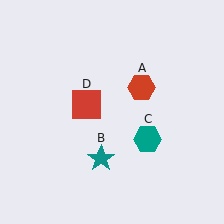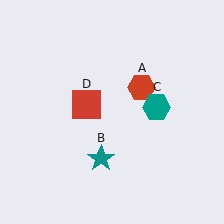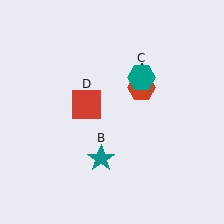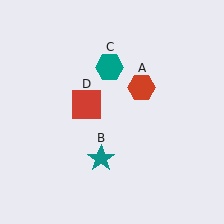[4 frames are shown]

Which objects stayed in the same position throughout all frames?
Red hexagon (object A) and teal star (object B) and red square (object D) remained stationary.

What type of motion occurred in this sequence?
The teal hexagon (object C) rotated counterclockwise around the center of the scene.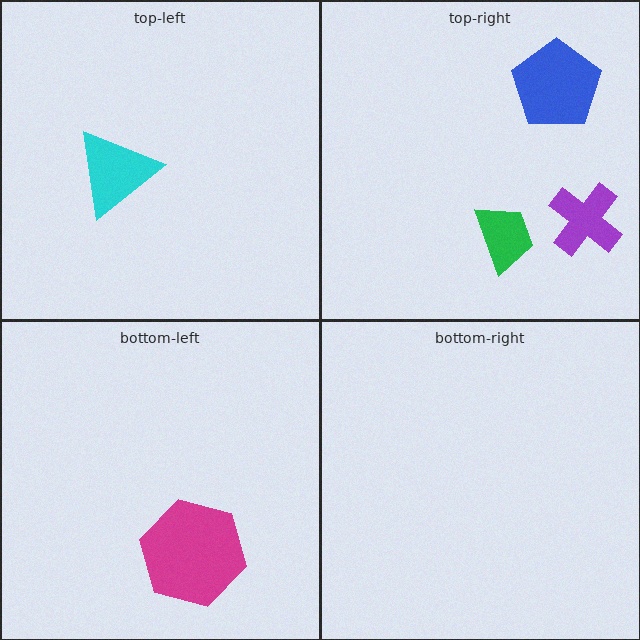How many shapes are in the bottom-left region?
2.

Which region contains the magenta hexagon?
The bottom-left region.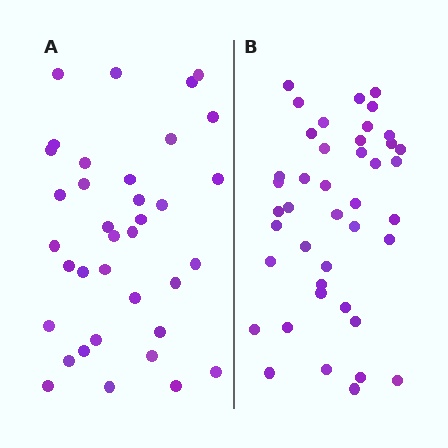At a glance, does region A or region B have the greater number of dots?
Region B (the right region) has more dots.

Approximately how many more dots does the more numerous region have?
Region B has about 6 more dots than region A.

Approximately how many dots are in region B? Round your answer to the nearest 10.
About 40 dots. (The exact count is 42, which rounds to 40.)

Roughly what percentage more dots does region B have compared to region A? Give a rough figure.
About 15% more.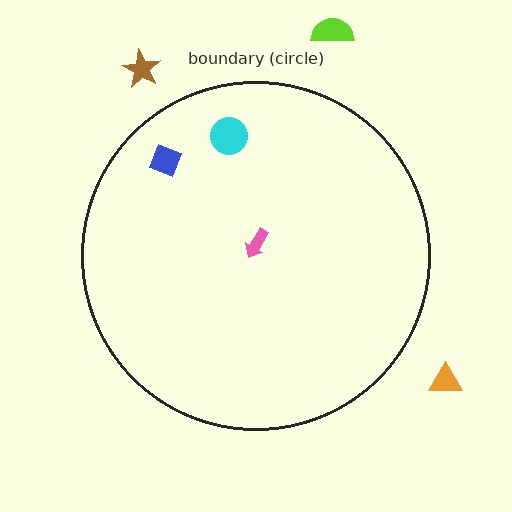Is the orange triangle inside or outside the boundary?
Outside.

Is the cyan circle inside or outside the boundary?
Inside.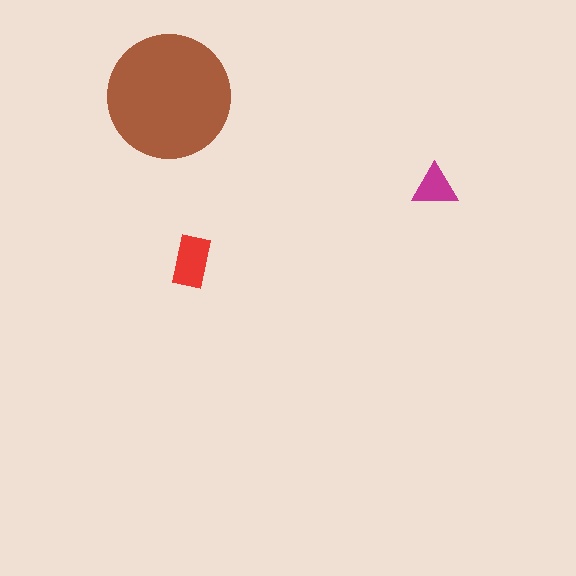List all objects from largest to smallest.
The brown circle, the red rectangle, the magenta triangle.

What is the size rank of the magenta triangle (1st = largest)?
3rd.